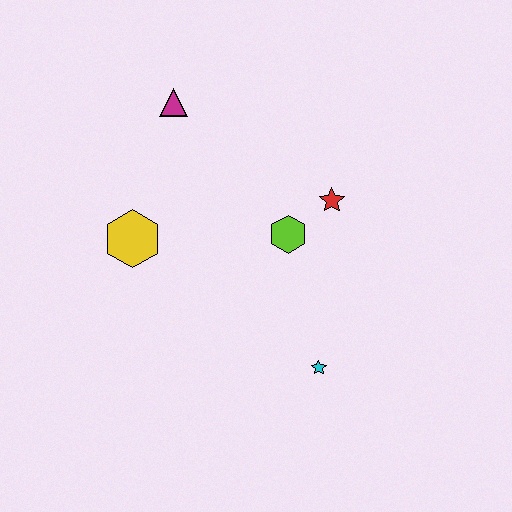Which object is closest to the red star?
The lime hexagon is closest to the red star.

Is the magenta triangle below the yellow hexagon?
No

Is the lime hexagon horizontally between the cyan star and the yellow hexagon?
Yes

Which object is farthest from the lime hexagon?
The magenta triangle is farthest from the lime hexagon.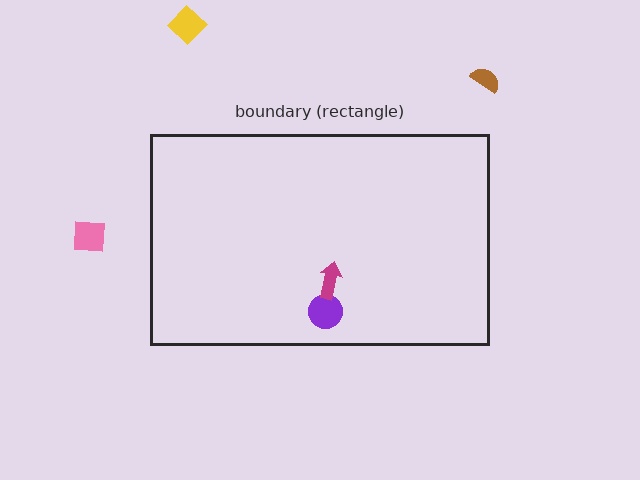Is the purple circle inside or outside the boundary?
Inside.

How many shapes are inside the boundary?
2 inside, 3 outside.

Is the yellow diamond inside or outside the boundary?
Outside.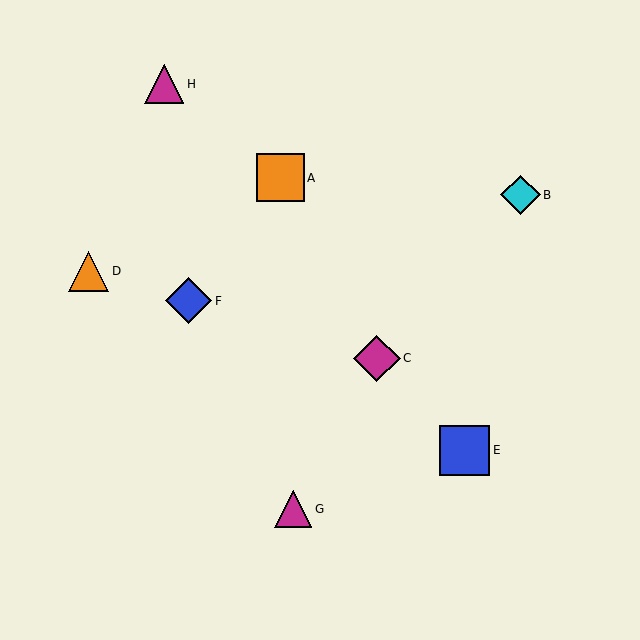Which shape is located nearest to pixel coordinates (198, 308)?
The blue diamond (labeled F) at (189, 301) is nearest to that location.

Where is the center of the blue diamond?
The center of the blue diamond is at (189, 301).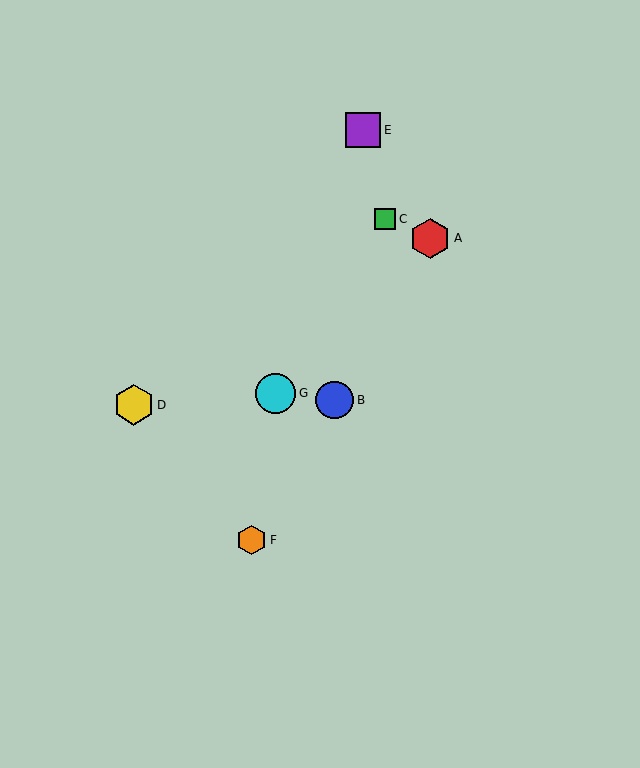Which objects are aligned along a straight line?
Objects A, B, F are aligned along a straight line.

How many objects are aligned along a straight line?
3 objects (A, B, F) are aligned along a straight line.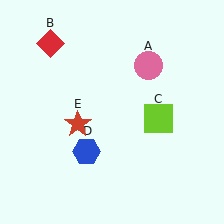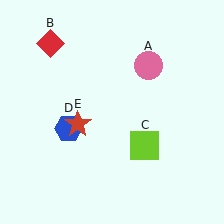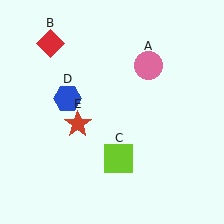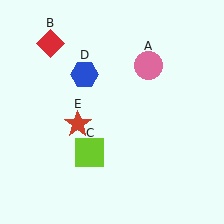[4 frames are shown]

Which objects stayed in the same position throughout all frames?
Pink circle (object A) and red diamond (object B) and red star (object E) remained stationary.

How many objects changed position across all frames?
2 objects changed position: lime square (object C), blue hexagon (object D).